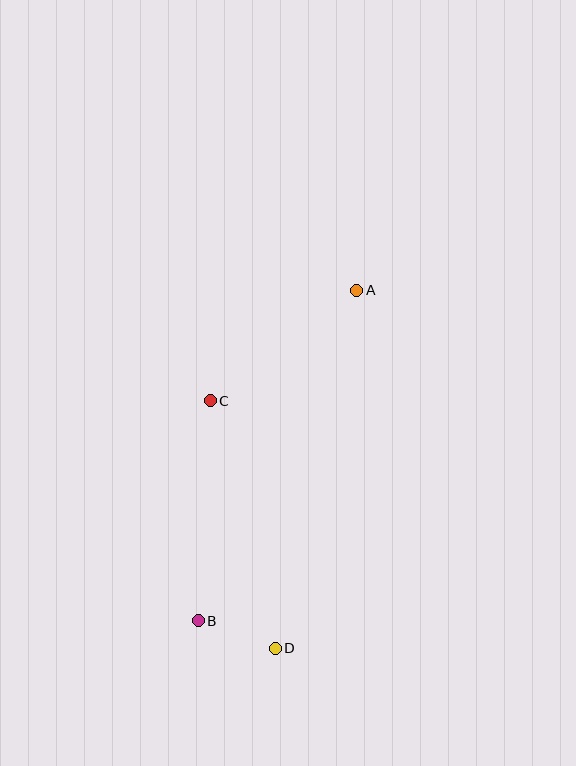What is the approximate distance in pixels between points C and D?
The distance between C and D is approximately 256 pixels.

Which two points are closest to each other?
Points B and D are closest to each other.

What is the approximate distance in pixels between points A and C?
The distance between A and C is approximately 184 pixels.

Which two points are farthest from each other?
Points A and D are farthest from each other.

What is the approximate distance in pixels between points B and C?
The distance between B and C is approximately 220 pixels.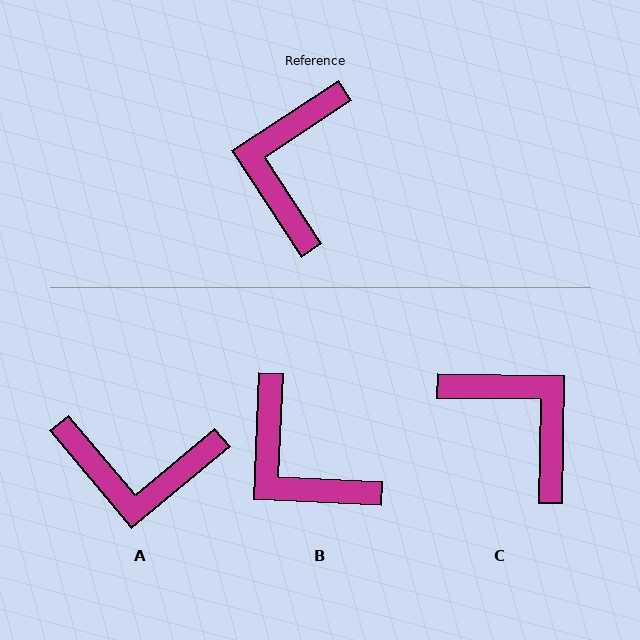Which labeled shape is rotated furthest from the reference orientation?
C, about 124 degrees away.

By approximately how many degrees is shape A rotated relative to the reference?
Approximately 97 degrees counter-clockwise.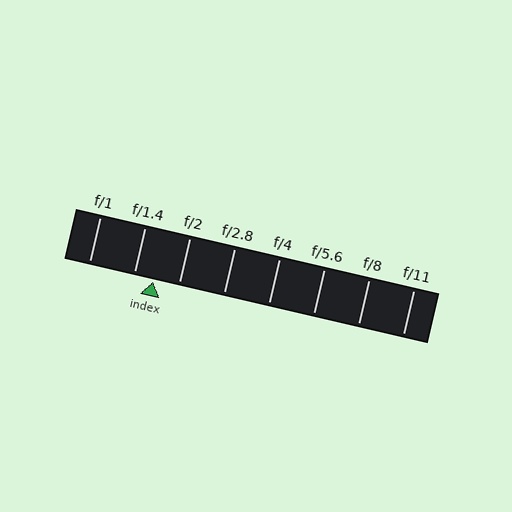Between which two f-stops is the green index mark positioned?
The index mark is between f/1.4 and f/2.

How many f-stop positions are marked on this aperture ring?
There are 8 f-stop positions marked.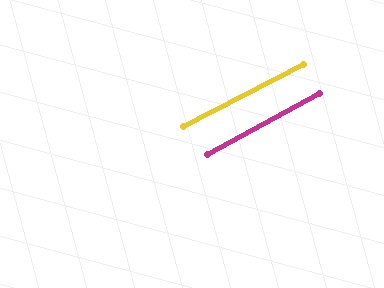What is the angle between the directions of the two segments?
Approximately 2 degrees.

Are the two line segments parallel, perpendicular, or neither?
Parallel — their directions differ by only 1.5°.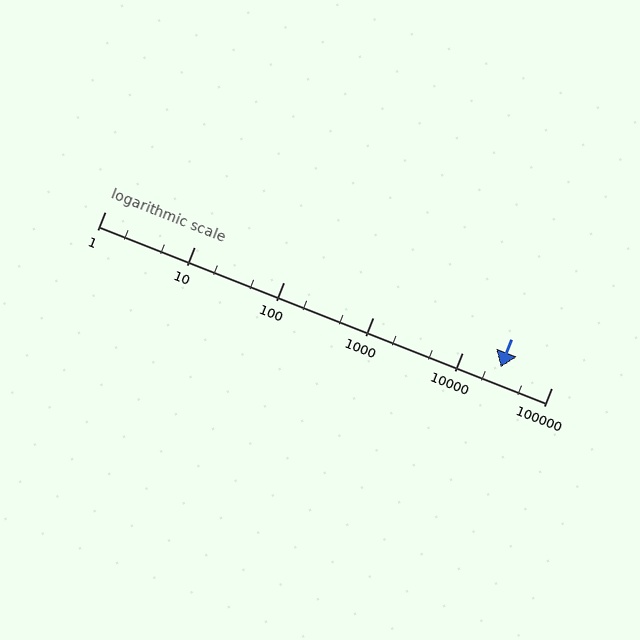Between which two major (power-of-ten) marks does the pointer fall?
The pointer is between 10000 and 100000.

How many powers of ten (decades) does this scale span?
The scale spans 5 decades, from 1 to 100000.